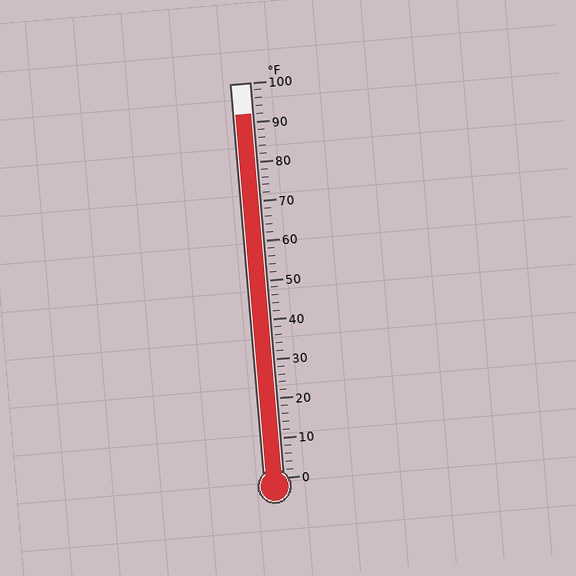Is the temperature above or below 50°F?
The temperature is above 50°F.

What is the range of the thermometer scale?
The thermometer scale ranges from 0°F to 100°F.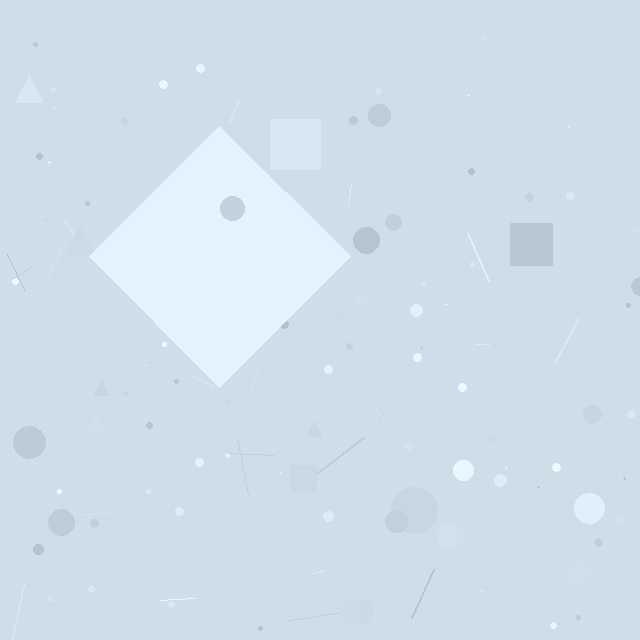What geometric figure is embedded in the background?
A diamond is embedded in the background.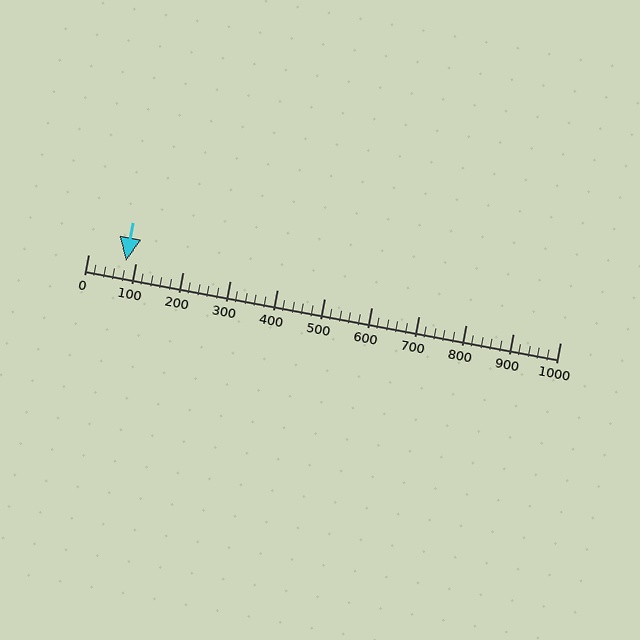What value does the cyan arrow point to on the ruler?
The cyan arrow points to approximately 80.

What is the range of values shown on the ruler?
The ruler shows values from 0 to 1000.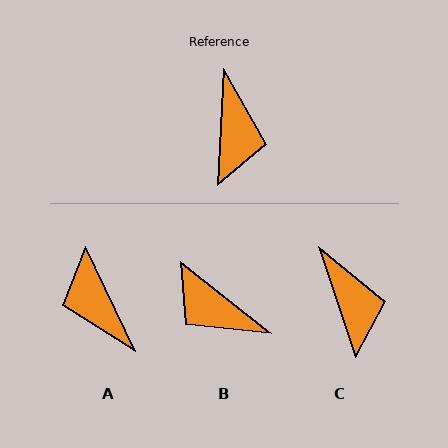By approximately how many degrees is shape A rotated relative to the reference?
Approximately 152 degrees clockwise.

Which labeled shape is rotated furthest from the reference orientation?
A, about 152 degrees away.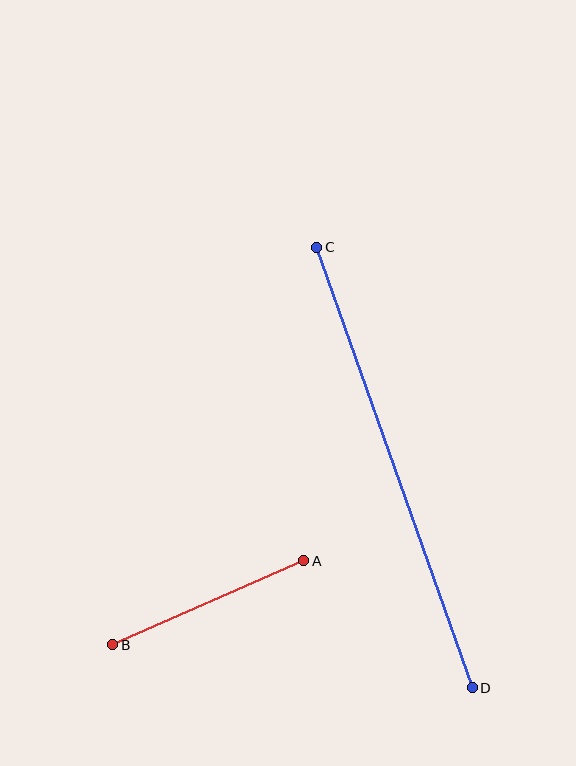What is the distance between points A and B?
The distance is approximately 209 pixels.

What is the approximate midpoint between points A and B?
The midpoint is at approximately (208, 603) pixels.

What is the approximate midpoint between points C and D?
The midpoint is at approximately (395, 467) pixels.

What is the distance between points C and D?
The distance is approximately 467 pixels.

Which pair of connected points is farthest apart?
Points C and D are farthest apart.